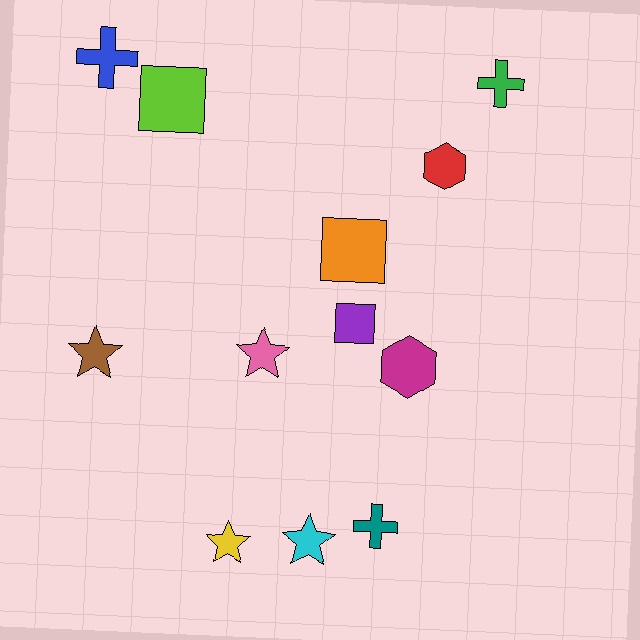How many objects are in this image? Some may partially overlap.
There are 12 objects.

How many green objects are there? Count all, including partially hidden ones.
There is 1 green object.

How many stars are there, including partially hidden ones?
There are 4 stars.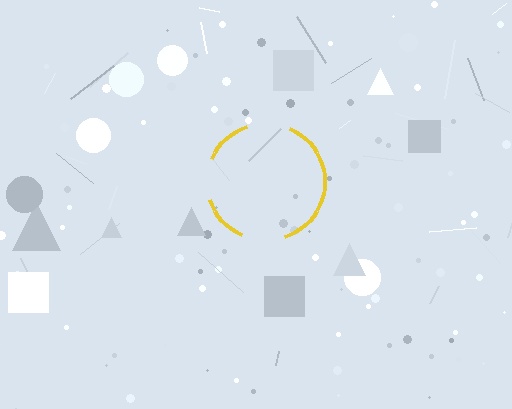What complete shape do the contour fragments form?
The contour fragments form a circle.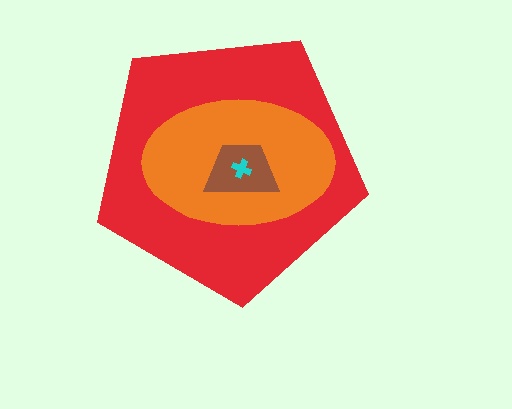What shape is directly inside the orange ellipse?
The brown trapezoid.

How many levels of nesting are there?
4.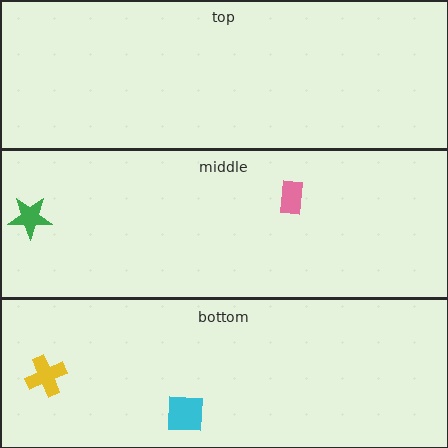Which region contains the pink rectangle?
The middle region.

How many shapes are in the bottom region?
2.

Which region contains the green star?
The middle region.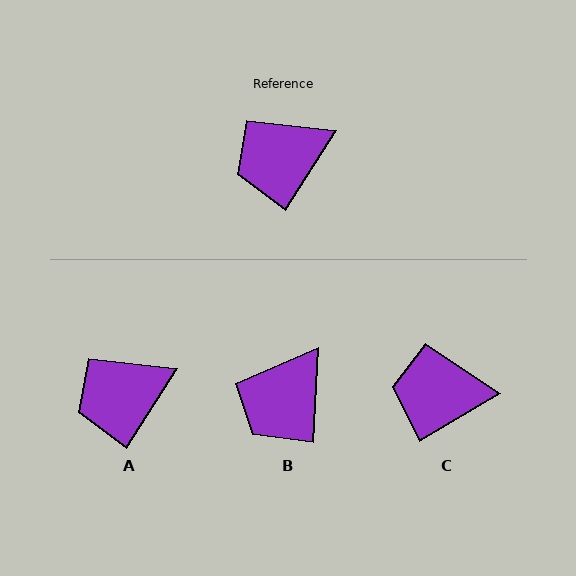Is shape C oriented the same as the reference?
No, it is off by about 27 degrees.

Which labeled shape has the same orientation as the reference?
A.